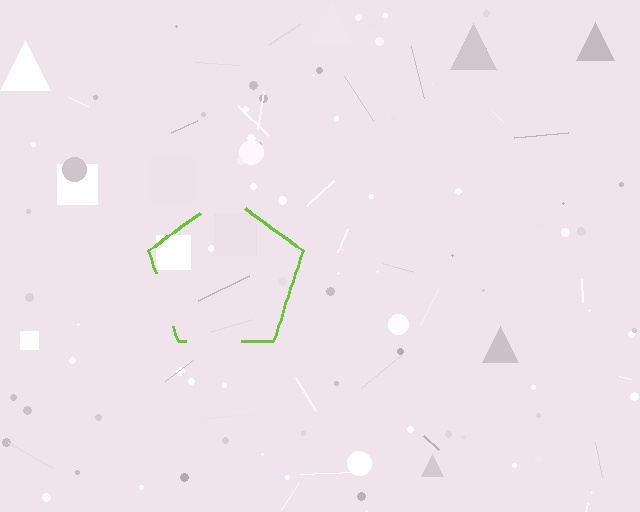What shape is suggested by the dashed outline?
The dashed outline suggests a pentagon.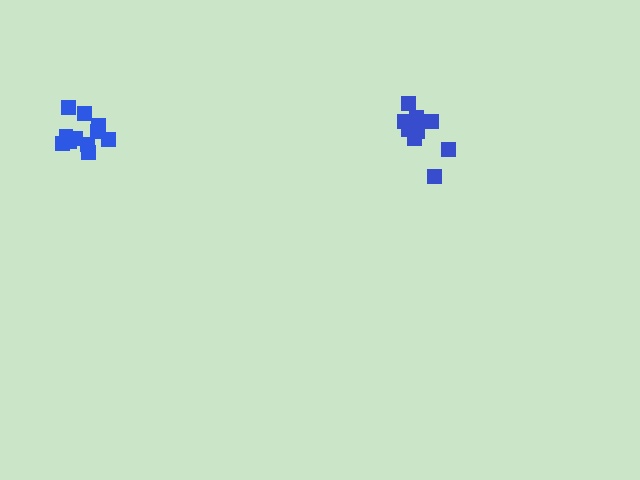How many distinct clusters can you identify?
There are 2 distinct clusters.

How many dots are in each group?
Group 1: 12 dots, Group 2: 11 dots (23 total).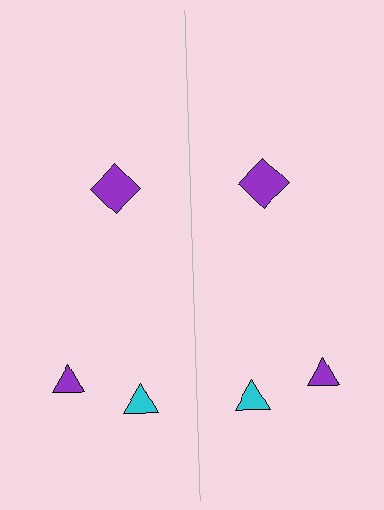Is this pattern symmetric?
Yes, this pattern has bilateral (reflection) symmetry.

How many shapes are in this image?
There are 6 shapes in this image.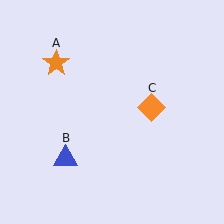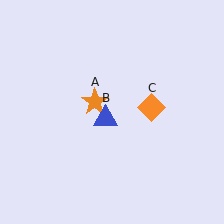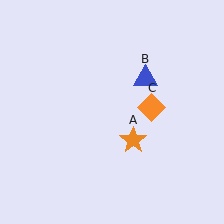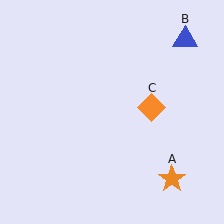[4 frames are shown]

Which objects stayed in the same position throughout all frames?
Orange diamond (object C) remained stationary.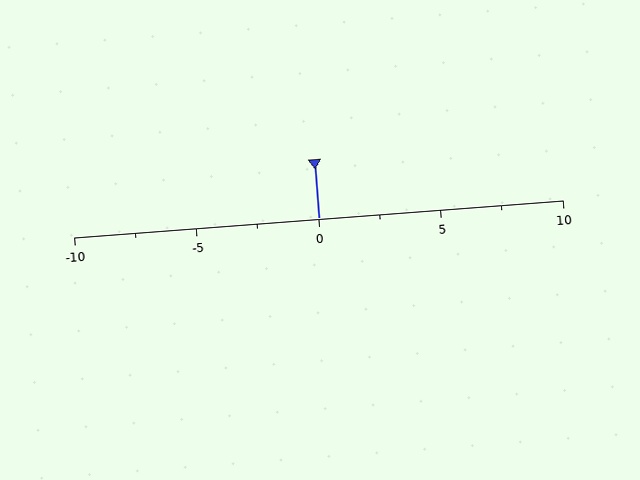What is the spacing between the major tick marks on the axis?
The major ticks are spaced 5 apart.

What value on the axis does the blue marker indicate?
The marker indicates approximately 0.